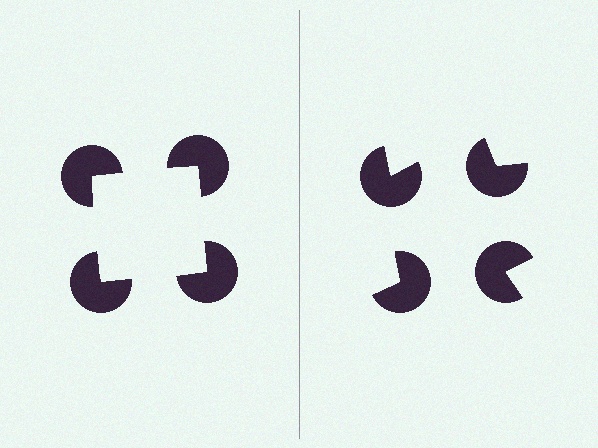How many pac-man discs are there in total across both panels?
8 — 4 on each side.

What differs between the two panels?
The pac-man discs are positioned identically on both sides; only the wedge orientations differ. On the left they align to a square; on the right they are misaligned.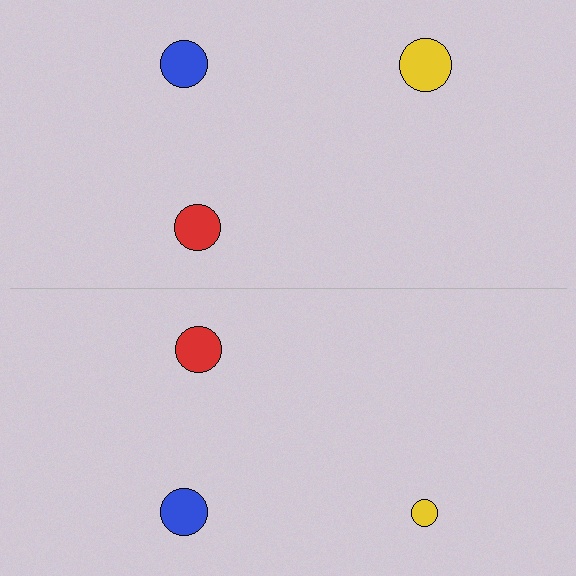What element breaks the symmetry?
The yellow circle on the bottom side has a different size than its mirror counterpart.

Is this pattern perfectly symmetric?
No, the pattern is not perfectly symmetric. The yellow circle on the bottom side has a different size than its mirror counterpart.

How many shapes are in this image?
There are 6 shapes in this image.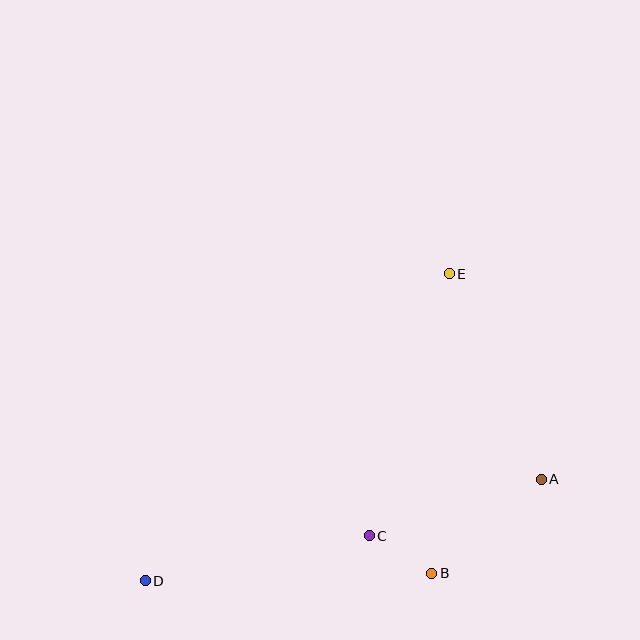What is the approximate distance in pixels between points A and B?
The distance between A and B is approximately 144 pixels.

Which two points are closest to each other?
Points B and C are closest to each other.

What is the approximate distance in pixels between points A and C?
The distance between A and C is approximately 181 pixels.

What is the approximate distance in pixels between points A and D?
The distance between A and D is approximately 409 pixels.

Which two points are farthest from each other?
Points D and E are farthest from each other.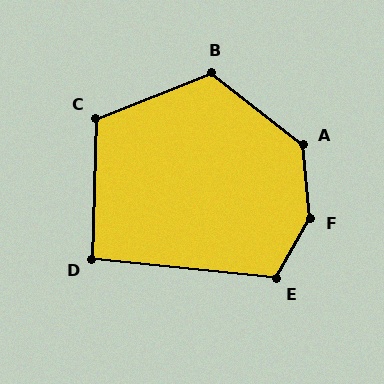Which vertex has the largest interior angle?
F, at approximately 146 degrees.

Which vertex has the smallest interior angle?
D, at approximately 94 degrees.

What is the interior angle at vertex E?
Approximately 113 degrees (obtuse).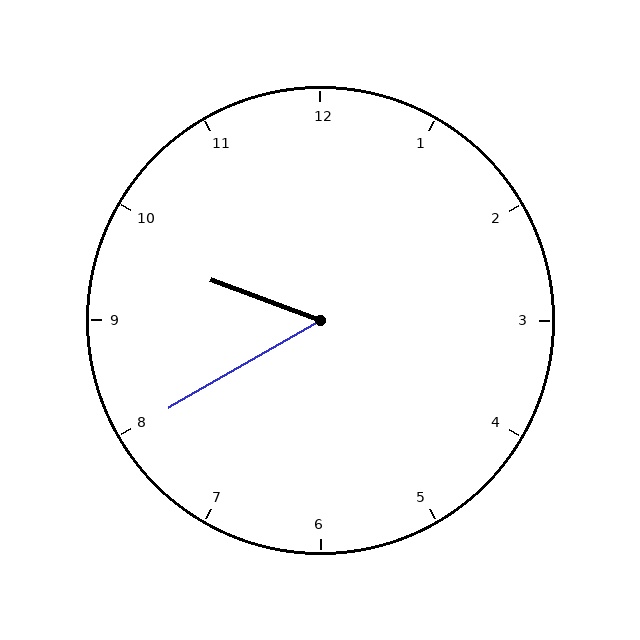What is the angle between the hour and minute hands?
Approximately 50 degrees.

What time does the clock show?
9:40.